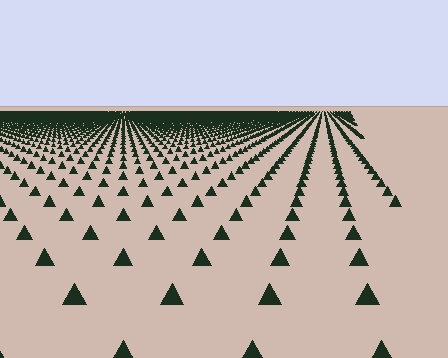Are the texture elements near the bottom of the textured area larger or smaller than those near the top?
Larger. Near the bottom, elements are closer to the viewer and appear at a bigger on-screen size.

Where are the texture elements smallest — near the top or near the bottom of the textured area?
Near the top.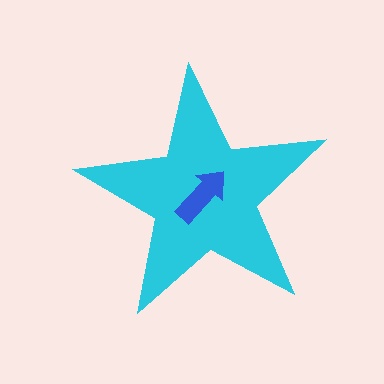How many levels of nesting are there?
2.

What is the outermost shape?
The cyan star.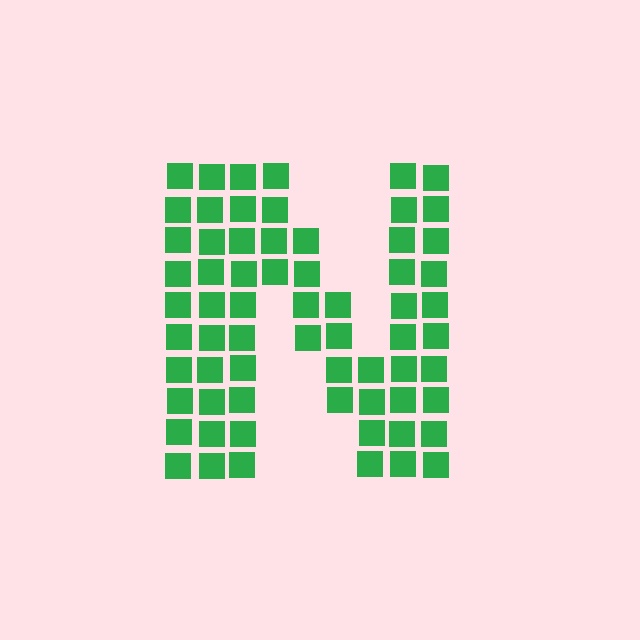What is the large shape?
The large shape is the letter N.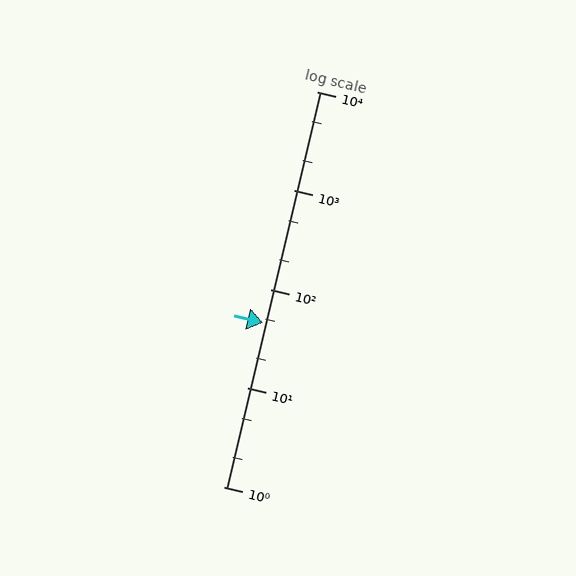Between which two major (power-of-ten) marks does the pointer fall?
The pointer is between 10 and 100.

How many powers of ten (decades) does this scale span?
The scale spans 4 decades, from 1 to 10000.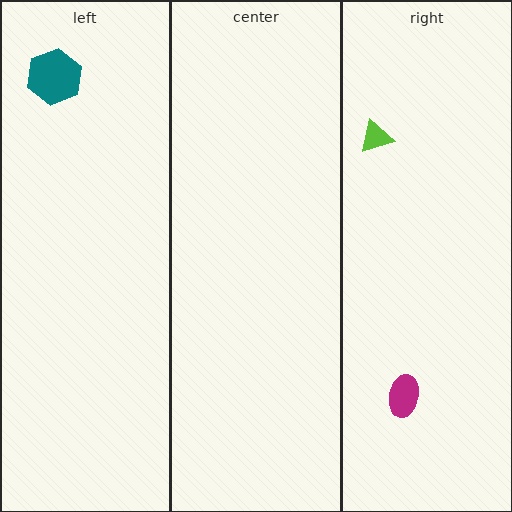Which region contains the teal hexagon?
The left region.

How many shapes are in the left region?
1.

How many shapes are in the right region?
2.